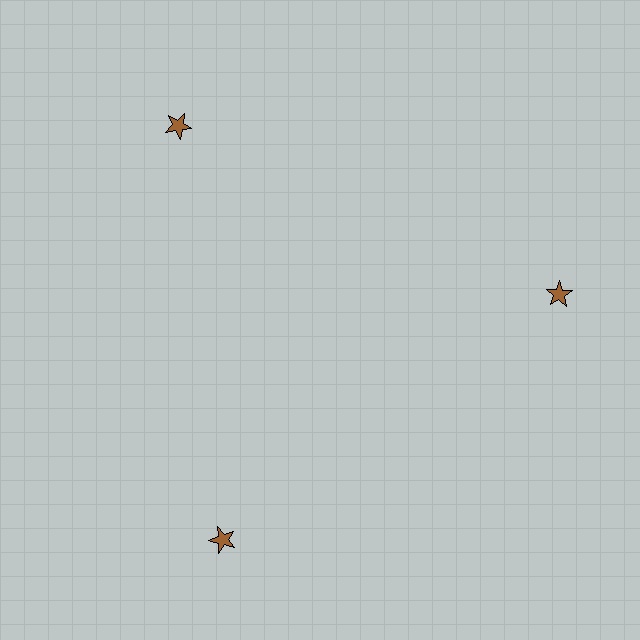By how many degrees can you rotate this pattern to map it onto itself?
The pattern maps onto itself every 120 degrees of rotation.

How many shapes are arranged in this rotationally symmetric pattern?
There are 3 shapes, arranged in 3 groups of 1.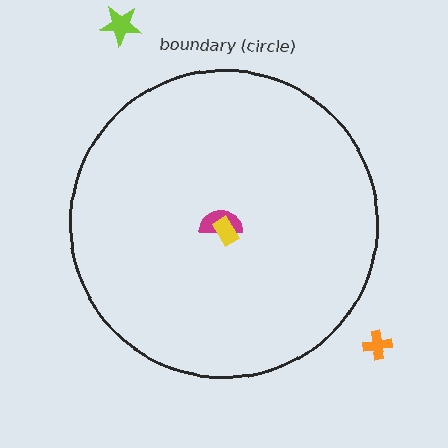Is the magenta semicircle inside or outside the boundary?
Inside.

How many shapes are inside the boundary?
2 inside, 2 outside.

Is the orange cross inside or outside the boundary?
Outside.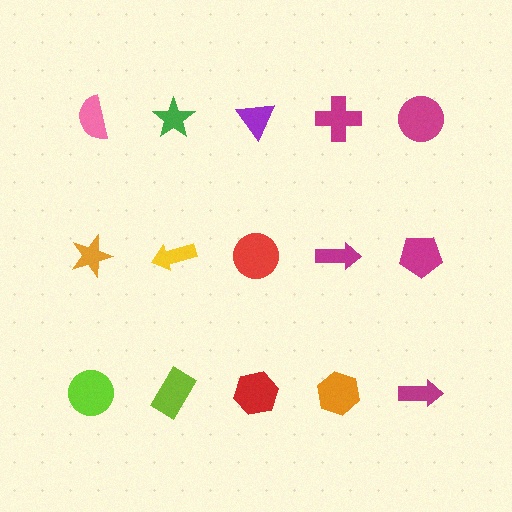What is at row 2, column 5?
A magenta pentagon.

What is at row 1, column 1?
A pink semicircle.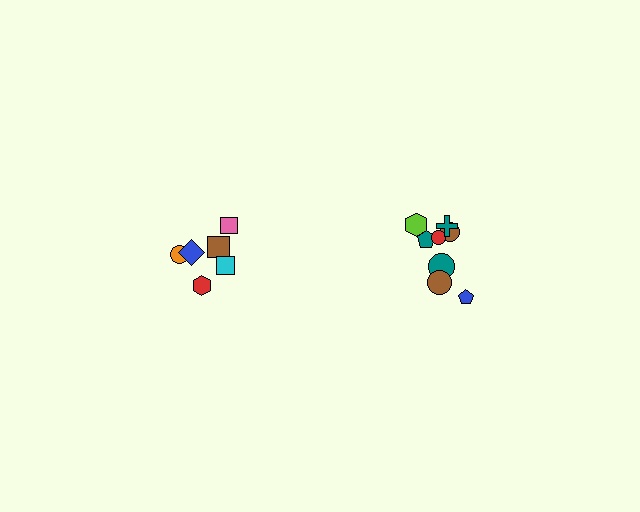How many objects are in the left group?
There are 6 objects.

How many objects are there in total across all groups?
There are 14 objects.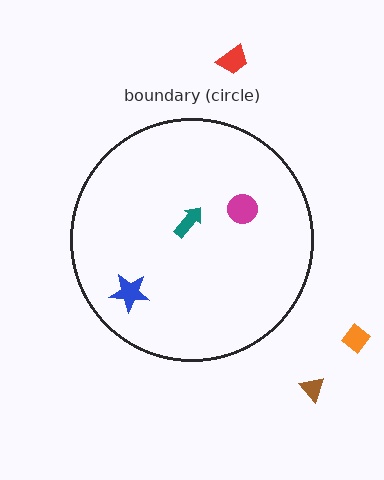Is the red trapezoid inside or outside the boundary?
Outside.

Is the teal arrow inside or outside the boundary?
Inside.